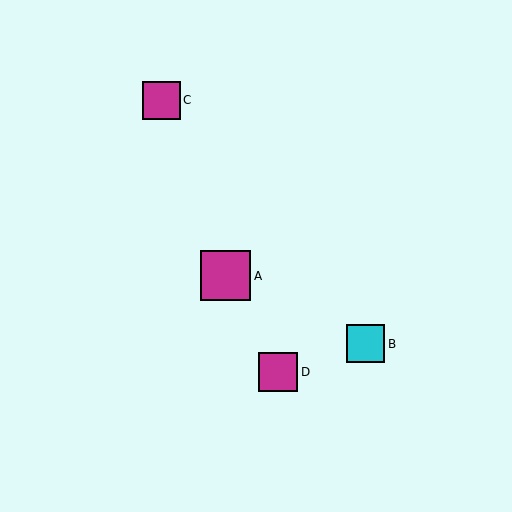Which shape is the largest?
The magenta square (labeled A) is the largest.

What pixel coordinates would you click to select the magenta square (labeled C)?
Click at (161, 100) to select the magenta square C.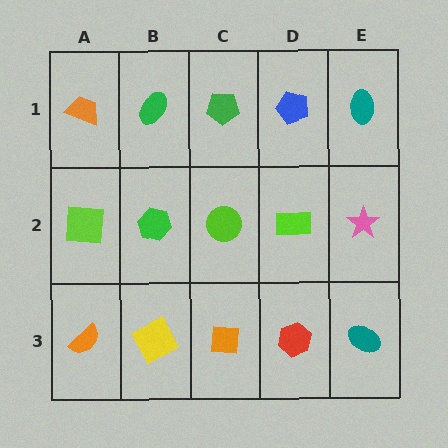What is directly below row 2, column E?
A teal ellipse.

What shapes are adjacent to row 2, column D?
A blue pentagon (row 1, column D), a red hexagon (row 3, column D), a lime circle (row 2, column C), a pink star (row 2, column E).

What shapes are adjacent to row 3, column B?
A green hexagon (row 2, column B), an orange semicircle (row 3, column A), an orange square (row 3, column C).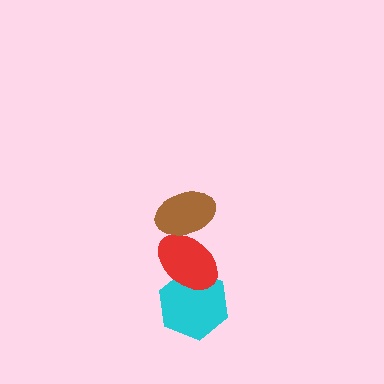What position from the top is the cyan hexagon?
The cyan hexagon is 3rd from the top.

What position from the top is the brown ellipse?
The brown ellipse is 1st from the top.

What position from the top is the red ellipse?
The red ellipse is 2nd from the top.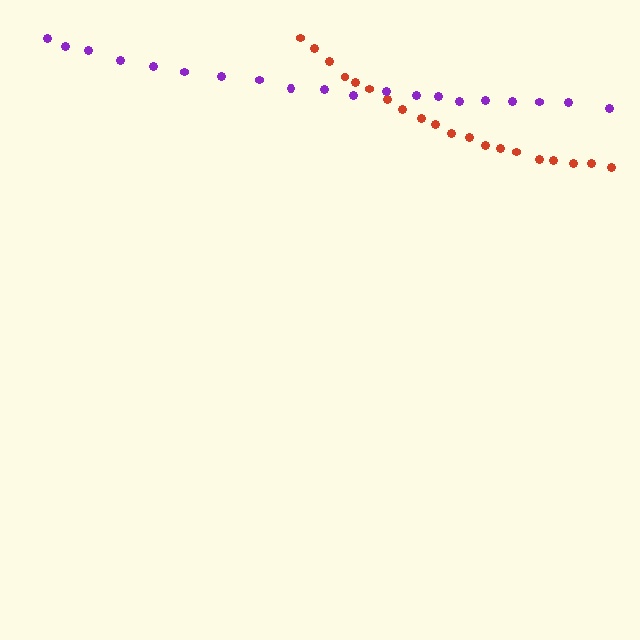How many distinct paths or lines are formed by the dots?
There are 2 distinct paths.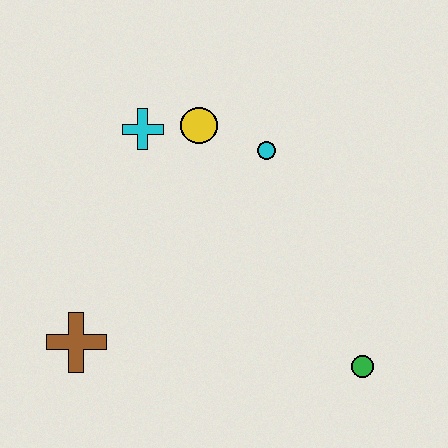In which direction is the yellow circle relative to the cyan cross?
The yellow circle is to the right of the cyan cross.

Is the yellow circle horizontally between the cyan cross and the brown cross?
No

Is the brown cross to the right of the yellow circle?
No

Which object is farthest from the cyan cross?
The green circle is farthest from the cyan cross.